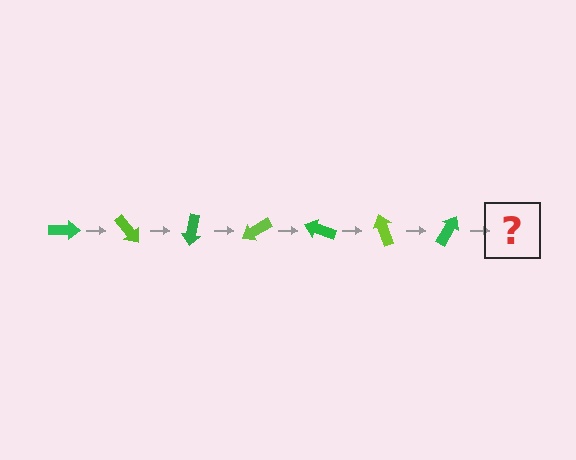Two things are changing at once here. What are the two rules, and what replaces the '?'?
The two rules are that it rotates 50 degrees each step and the color cycles through green and lime. The '?' should be a lime arrow, rotated 350 degrees from the start.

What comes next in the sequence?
The next element should be a lime arrow, rotated 350 degrees from the start.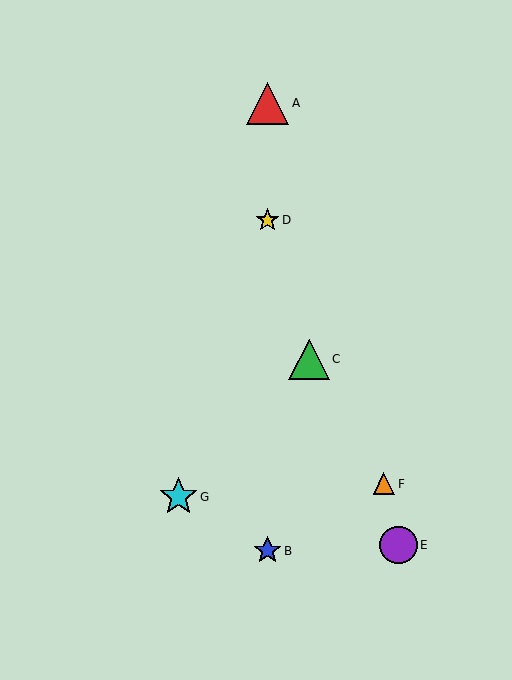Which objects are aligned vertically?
Objects A, B, D are aligned vertically.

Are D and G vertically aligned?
No, D is at x≈267 and G is at x≈178.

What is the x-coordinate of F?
Object F is at x≈384.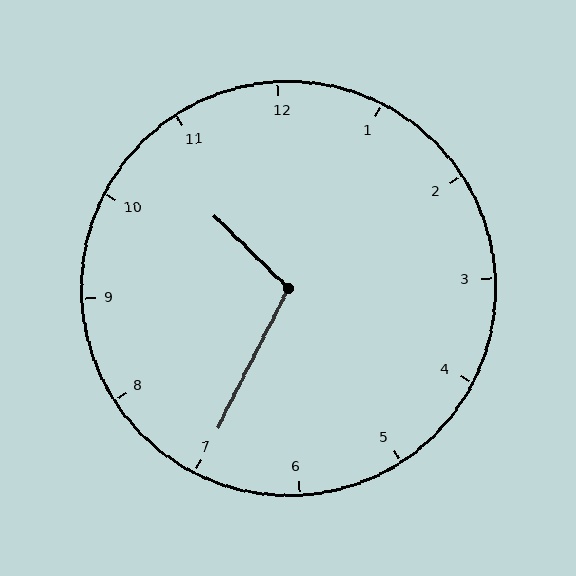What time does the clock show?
10:35.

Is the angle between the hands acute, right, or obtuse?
It is obtuse.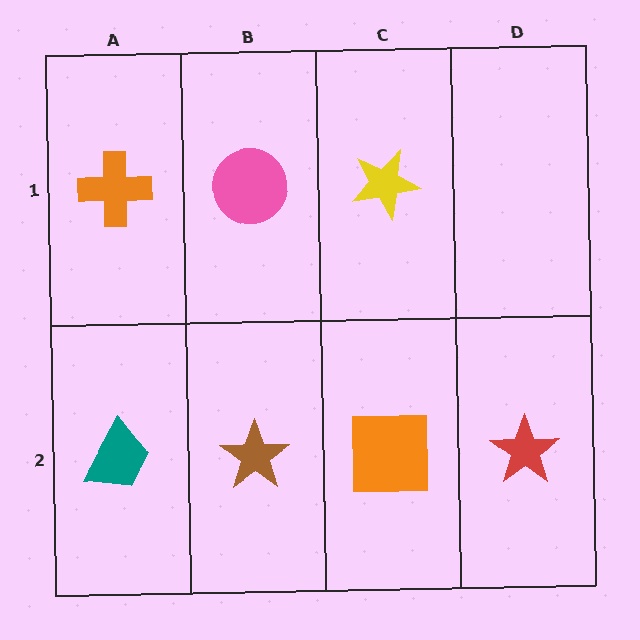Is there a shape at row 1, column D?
No, that cell is empty.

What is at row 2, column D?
A red star.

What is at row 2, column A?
A teal trapezoid.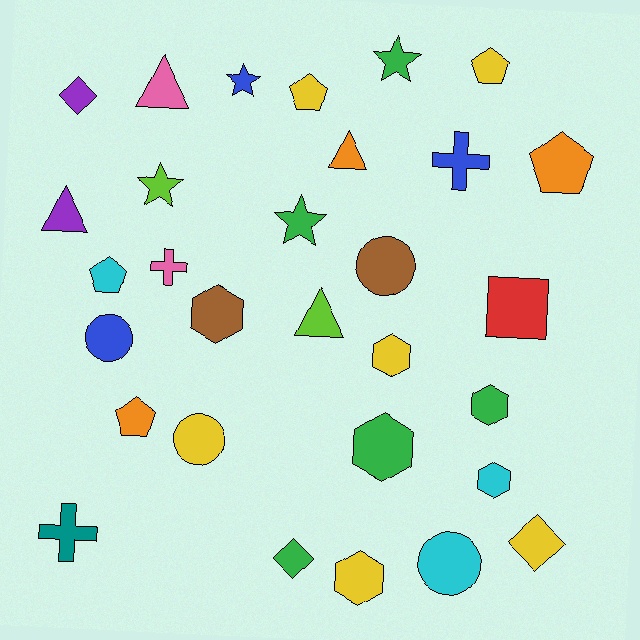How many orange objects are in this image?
There are 3 orange objects.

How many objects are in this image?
There are 30 objects.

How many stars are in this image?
There are 4 stars.